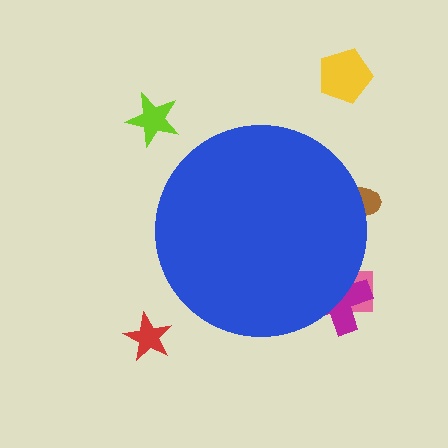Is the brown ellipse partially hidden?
Yes, the brown ellipse is partially hidden behind the blue circle.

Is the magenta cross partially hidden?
Yes, the magenta cross is partially hidden behind the blue circle.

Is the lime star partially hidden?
No, the lime star is fully visible.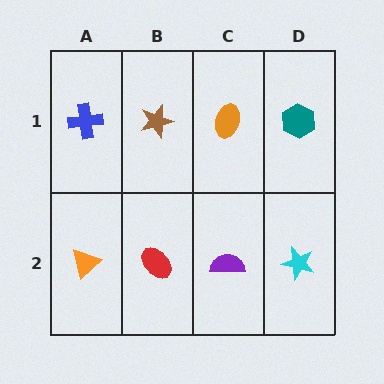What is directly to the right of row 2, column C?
A cyan star.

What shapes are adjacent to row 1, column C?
A purple semicircle (row 2, column C), a brown star (row 1, column B), a teal hexagon (row 1, column D).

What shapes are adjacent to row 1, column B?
A red ellipse (row 2, column B), a blue cross (row 1, column A), an orange ellipse (row 1, column C).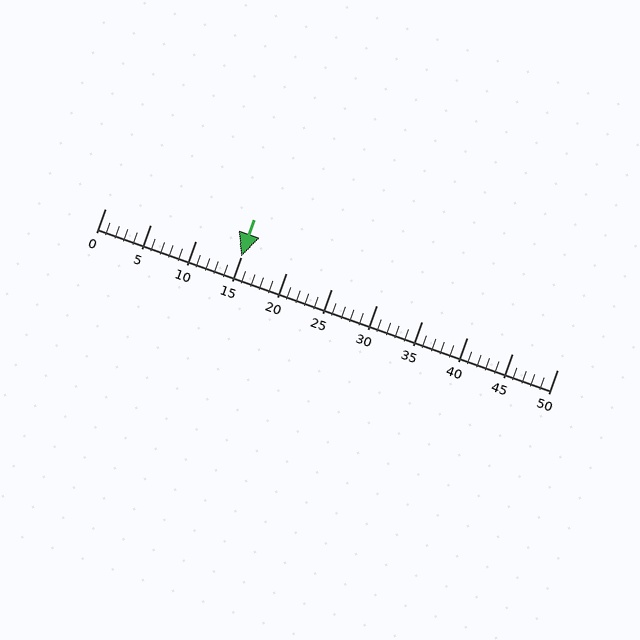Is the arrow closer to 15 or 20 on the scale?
The arrow is closer to 15.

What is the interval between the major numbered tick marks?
The major tick marks are spaced 5 units apart.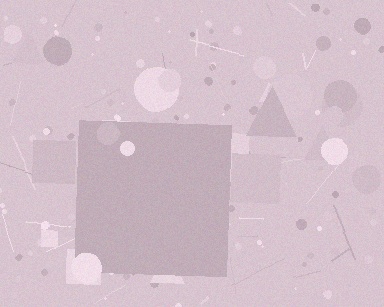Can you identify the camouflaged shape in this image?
The camouflaged shape is a square.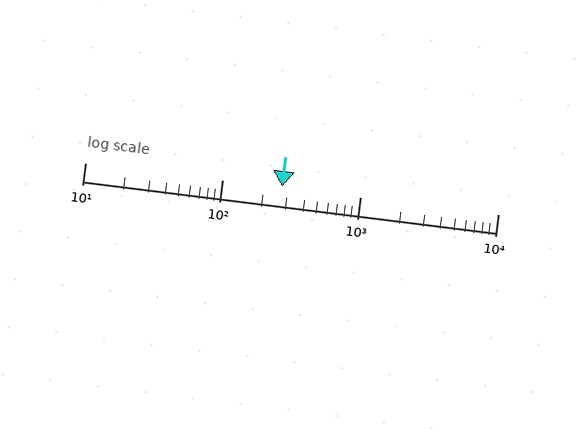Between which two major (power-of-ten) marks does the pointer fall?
The pointer is between 100 and 1000.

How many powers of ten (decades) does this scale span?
The scale spans 3 decades, from 10 to 10000.